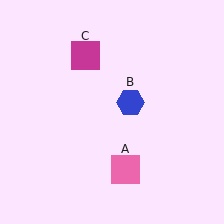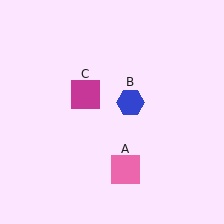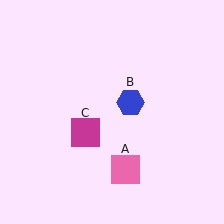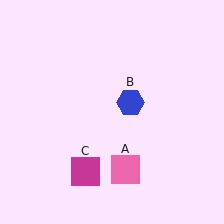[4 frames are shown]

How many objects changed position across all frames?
1 object changed position: magenta square (object C).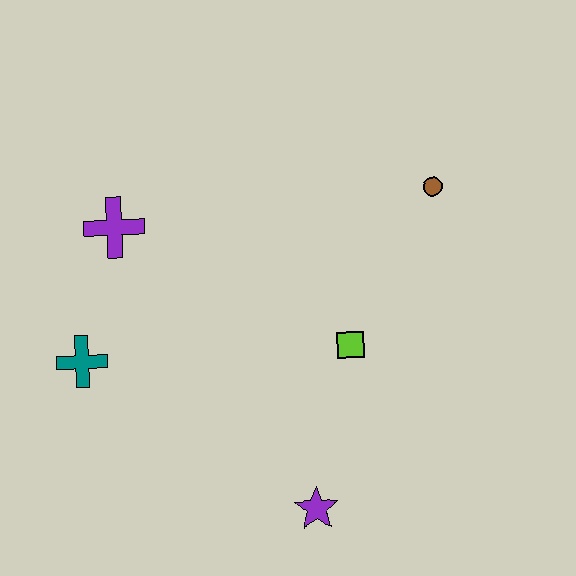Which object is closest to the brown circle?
The lime square is closest to the brown circle.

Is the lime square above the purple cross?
No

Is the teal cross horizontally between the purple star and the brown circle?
No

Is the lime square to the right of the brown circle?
No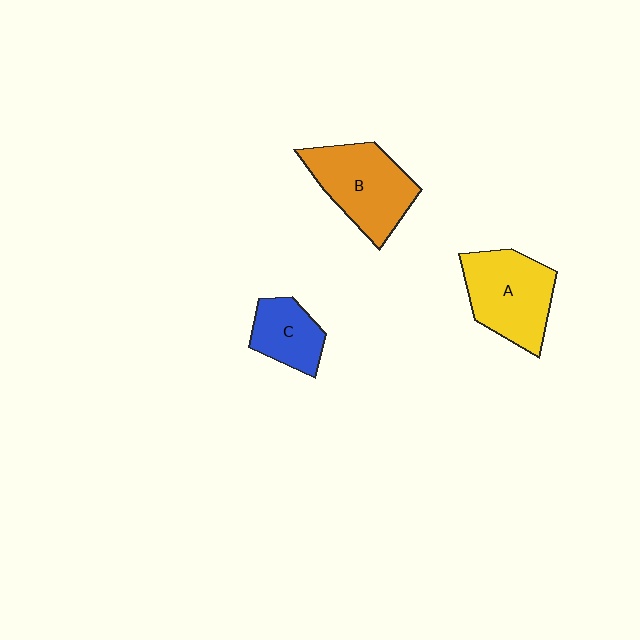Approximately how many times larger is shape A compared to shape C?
Approximately 1.7 times.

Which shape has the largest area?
Shape B (orange).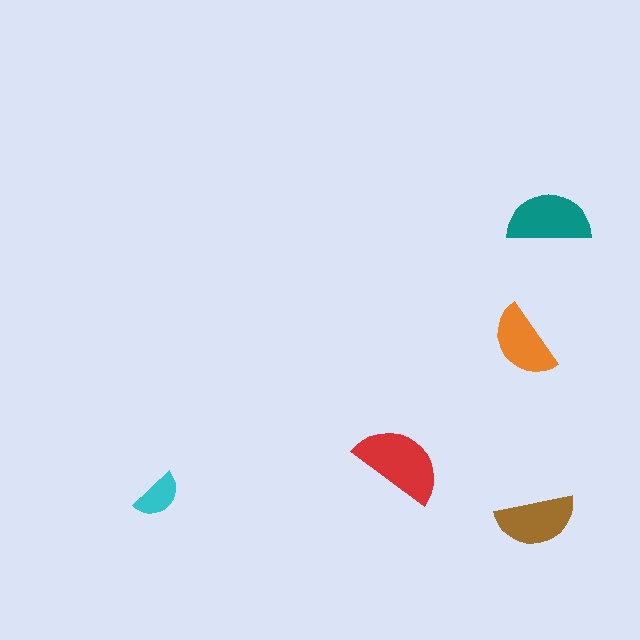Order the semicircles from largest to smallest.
the red one, the teal one, the brown one, the orange one, the cyan one.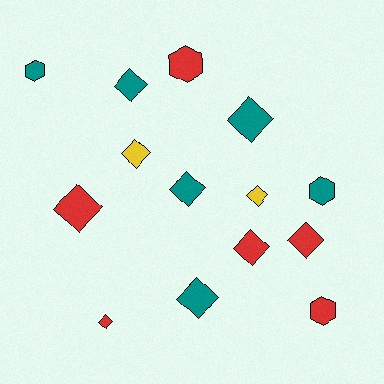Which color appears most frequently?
Teal, with 6 objects.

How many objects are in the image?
There are 14 objects.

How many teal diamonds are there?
There are 4 teal diamonds.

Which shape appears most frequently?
Diamond, with 10 objects.